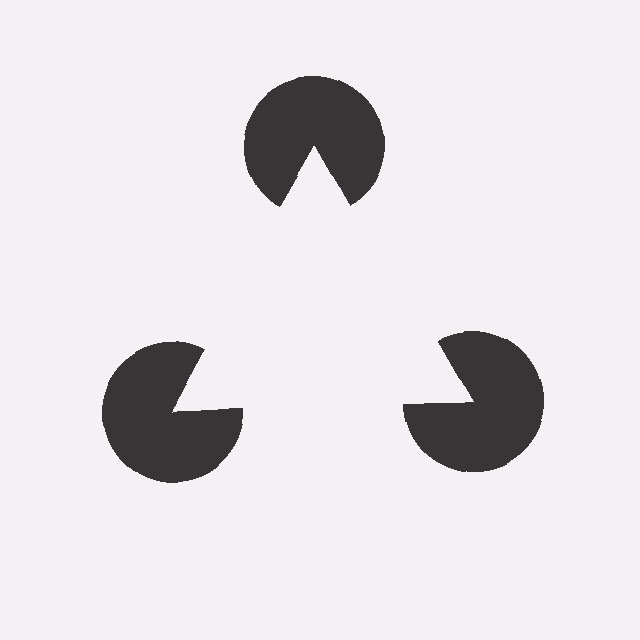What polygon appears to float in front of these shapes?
An illusory triangle — its edges are inferred from the aligned wedge cuts in the pac-man discs, not physically drawn.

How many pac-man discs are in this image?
There are 3 — one at each vertex of the illusory triangle.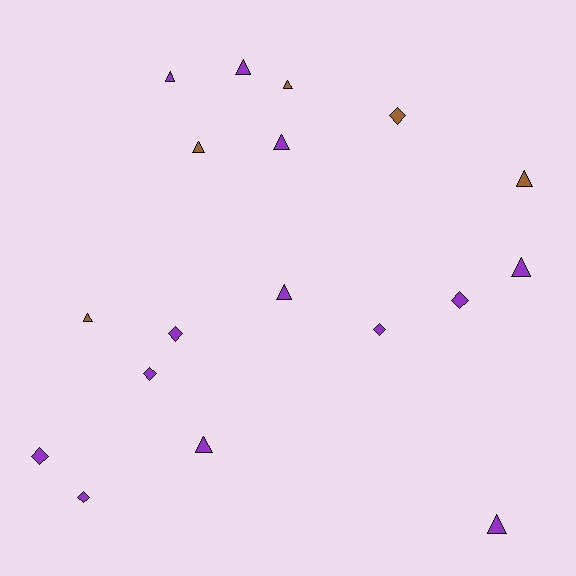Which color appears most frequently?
Purple, with 13 objects.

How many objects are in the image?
There are 18 objects.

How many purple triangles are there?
There are 7 purple triangles.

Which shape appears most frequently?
Triangle, with 11 objects.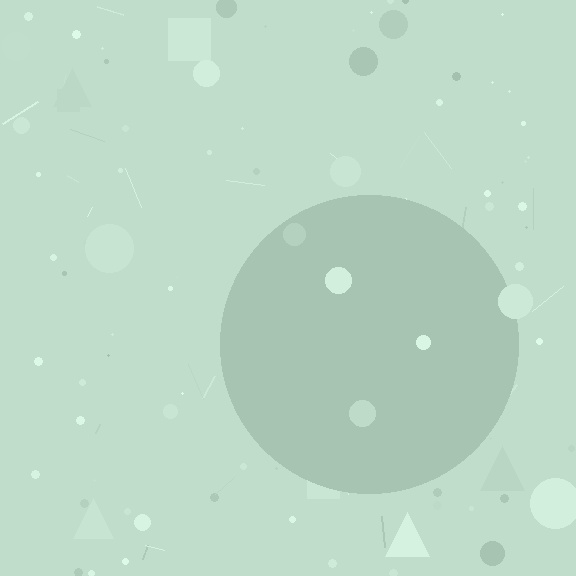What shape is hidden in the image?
A circle is hidden in the image.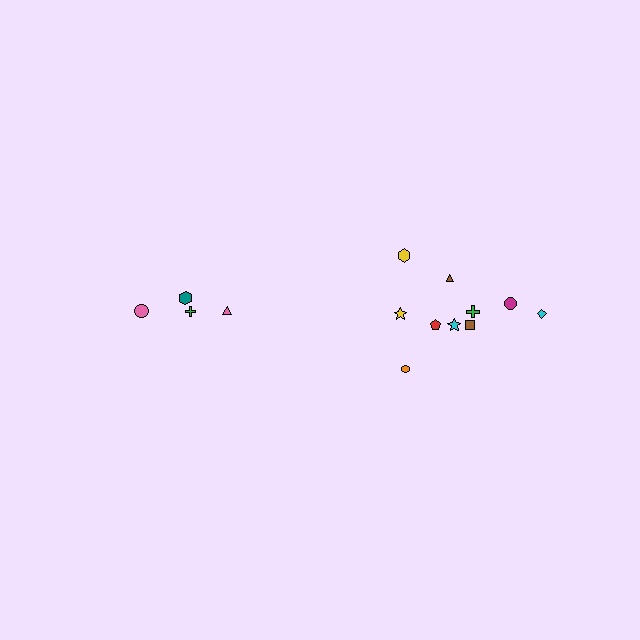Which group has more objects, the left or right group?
The right group.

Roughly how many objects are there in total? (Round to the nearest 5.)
Roughly 15 objects in total.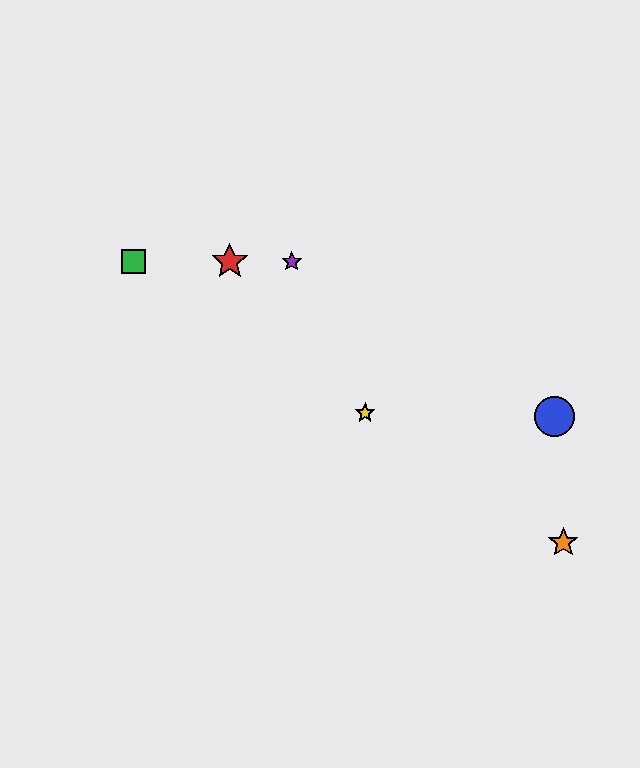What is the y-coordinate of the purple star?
The purple star is at y≈262.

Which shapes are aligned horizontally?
The red star, the green square, the purple star are aligned horizontally.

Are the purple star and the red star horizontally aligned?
Yes, both are at y≈262.